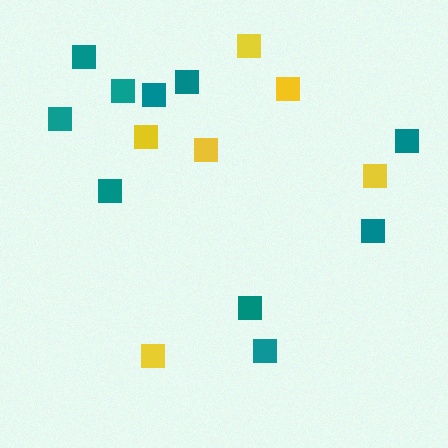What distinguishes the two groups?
There are 2 groups: one group of yellow squares (6) and one group of teal squares (10).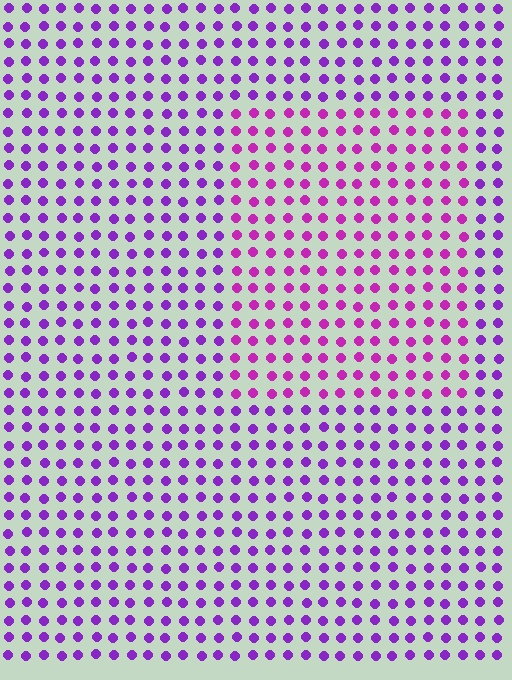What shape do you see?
I see a rectangle.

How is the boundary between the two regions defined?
The boundary is defined purely by a slight shift in hue (about 28 degrees). Spacing, size, and orientation are identical on both sides.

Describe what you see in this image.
The image is filled with small purple elements in a uniform arrangement. A rectangle-shaped region is visible where the elements are tinted to a slightly different hue, forming a subtle color boundary.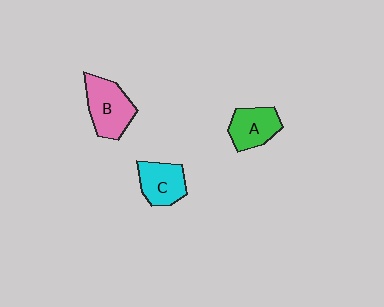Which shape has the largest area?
Shape B (pink).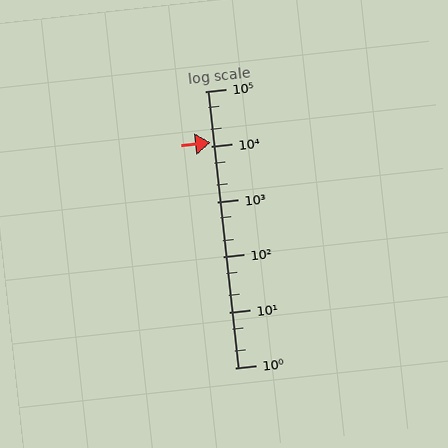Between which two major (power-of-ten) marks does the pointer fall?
The pointer is between 10000 and 100000.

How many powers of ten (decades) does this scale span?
The scale spans 5 decades, from 1 to 100000.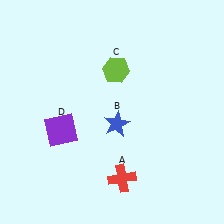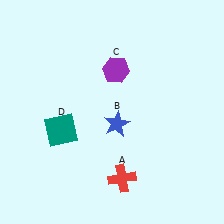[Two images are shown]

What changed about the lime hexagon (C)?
In Image 1, C is lime. In Image 2, it changed to purple.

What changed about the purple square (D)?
In Image 1, D is purple. In Image 2, it changed to teal.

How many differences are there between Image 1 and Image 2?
There are 2 differences between the two images.